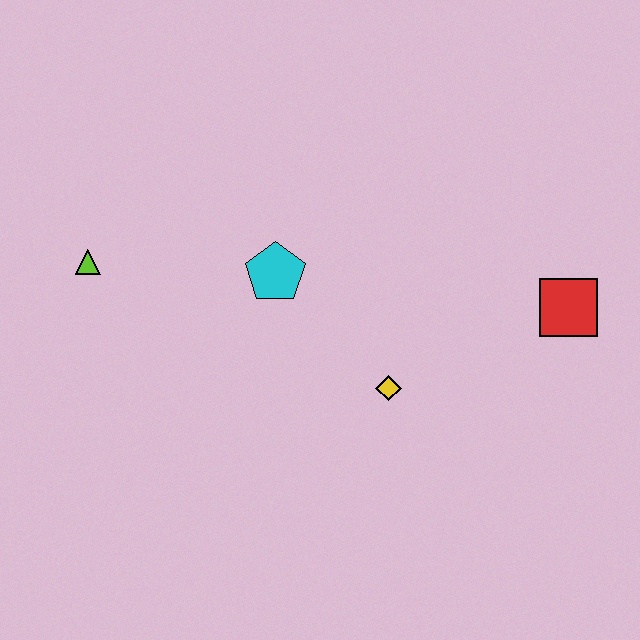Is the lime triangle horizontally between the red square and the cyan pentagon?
No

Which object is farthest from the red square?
The lime triangle is farthest from the red square.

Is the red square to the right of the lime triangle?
Yes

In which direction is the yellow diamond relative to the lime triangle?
The yellow diamond is to the right of the lime triangle.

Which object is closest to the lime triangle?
The cyan pentagon is closest to the lime triangle.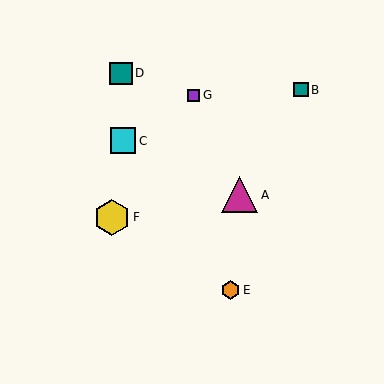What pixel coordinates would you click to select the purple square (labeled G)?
Click at (193, 95) to select the purple square G.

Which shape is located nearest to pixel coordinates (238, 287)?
The orange hexagon (labeled E) at (231, 290) is nearest to that location.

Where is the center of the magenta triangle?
The center of the magenta triangle is at (240, 195).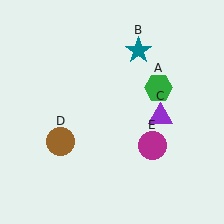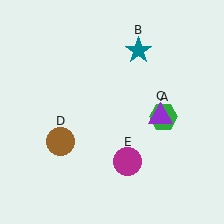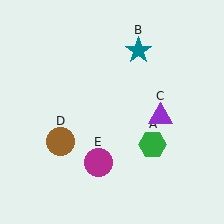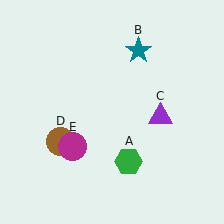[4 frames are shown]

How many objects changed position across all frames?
2 objects changed position: green hexagon (object A), magenta circle (object E).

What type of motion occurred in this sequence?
The green hexagon (object A), magenta circle (object E) rotated clockwise around the center of the scene.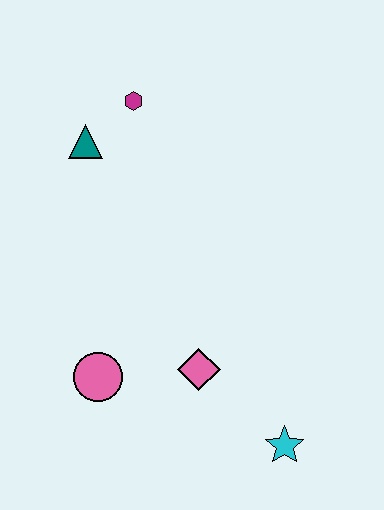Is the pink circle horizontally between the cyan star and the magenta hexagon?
No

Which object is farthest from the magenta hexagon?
The cyan star is farthest from the magenta hexagon.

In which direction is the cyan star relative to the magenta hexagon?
The cyan star is below the magenta hexagon.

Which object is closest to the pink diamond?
The pink circle is closest to the pink diamond.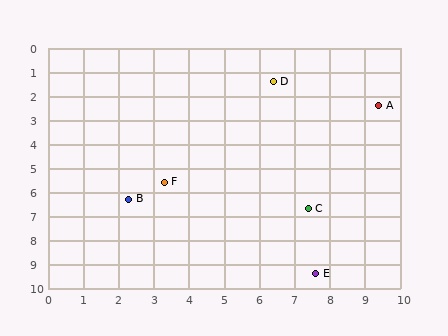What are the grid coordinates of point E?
Point E is at approximately (7.6, 9.4).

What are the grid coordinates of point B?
Point B is at approximately (2.3, 6.3).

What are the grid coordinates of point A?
Point A is at approximately (9.4, 2.4).